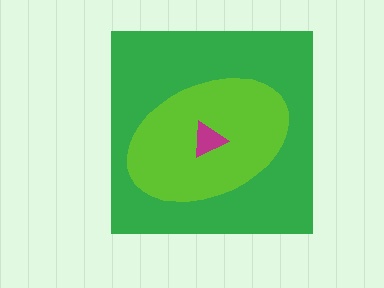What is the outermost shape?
The green square.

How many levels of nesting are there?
3.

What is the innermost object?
The magenta triangle.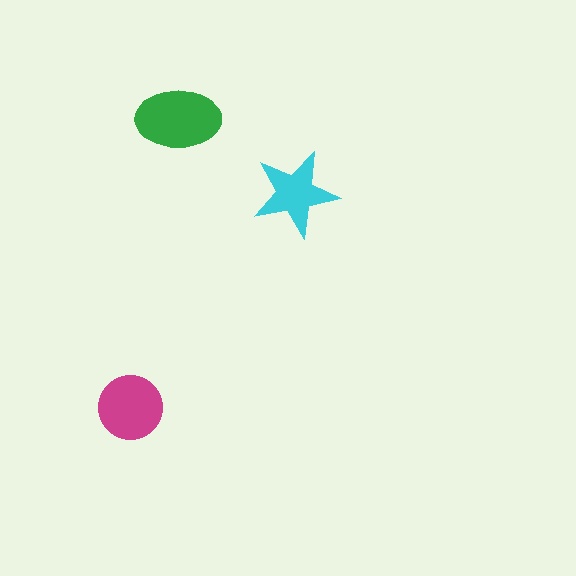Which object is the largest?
The green ellipse.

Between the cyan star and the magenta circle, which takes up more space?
The magenta circle.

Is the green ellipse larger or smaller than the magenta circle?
Larger.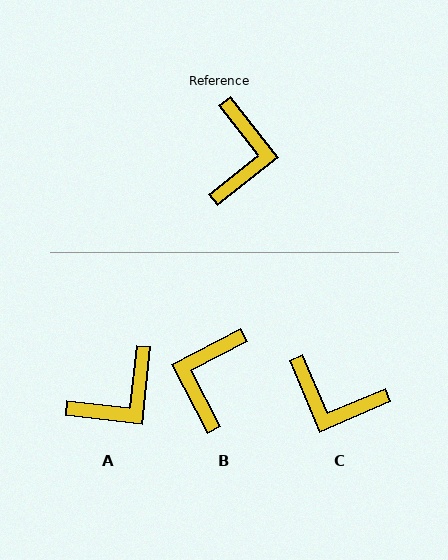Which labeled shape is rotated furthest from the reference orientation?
B, about 169 degrees away.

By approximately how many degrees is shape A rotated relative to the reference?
Approximately 44 degrees clockwise.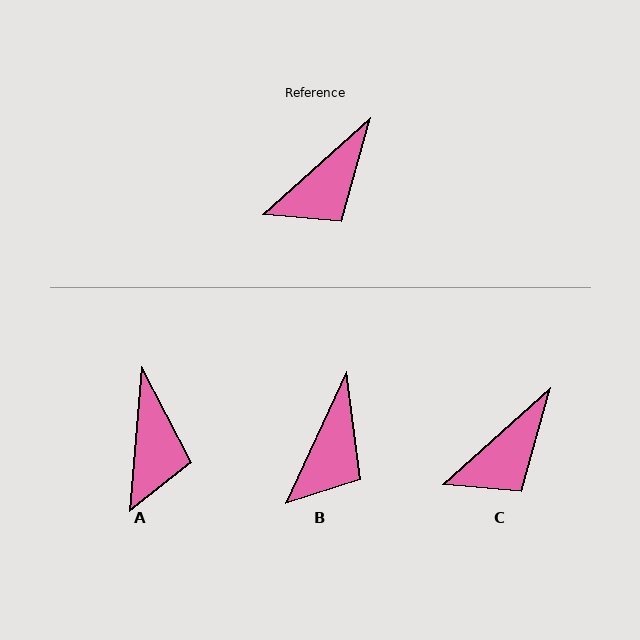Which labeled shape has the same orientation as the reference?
C.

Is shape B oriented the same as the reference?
No, it is off by about 23 degrees.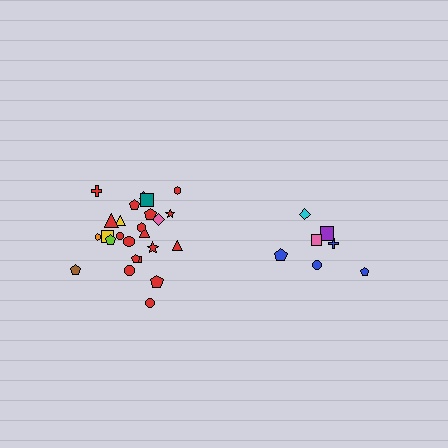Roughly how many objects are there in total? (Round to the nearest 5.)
Roughly 30 objects in total.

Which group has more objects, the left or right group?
The left group.